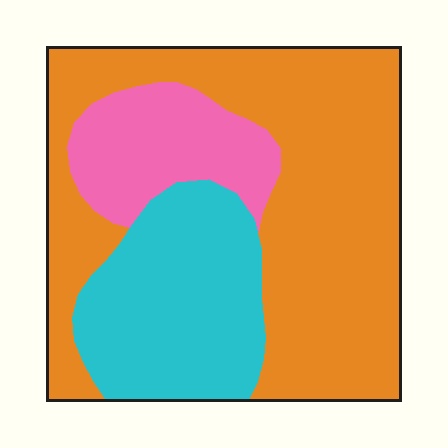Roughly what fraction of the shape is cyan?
Cyan covers 27% of the shape.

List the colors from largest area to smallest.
From largest to smallest: orange, cyan, pink.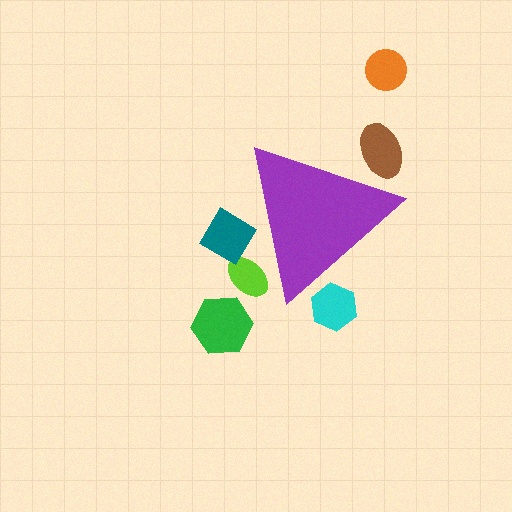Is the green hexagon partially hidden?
No, the green hexagon is fully visible.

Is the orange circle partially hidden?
No, the orange circle is fully visible.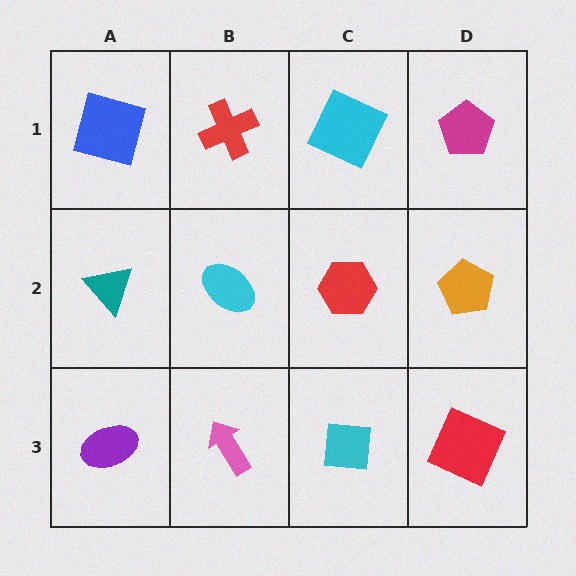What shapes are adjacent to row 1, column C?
A red hexagon (row 2, column C), a red cross (row 1, column B), a magenta pentagon (row 1, column D).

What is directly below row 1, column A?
A teal triangle.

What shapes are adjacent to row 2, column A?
A blue square (row 1, column A), a purple ellipse (row 3, column A), a cyan ellipse (row 2, column B).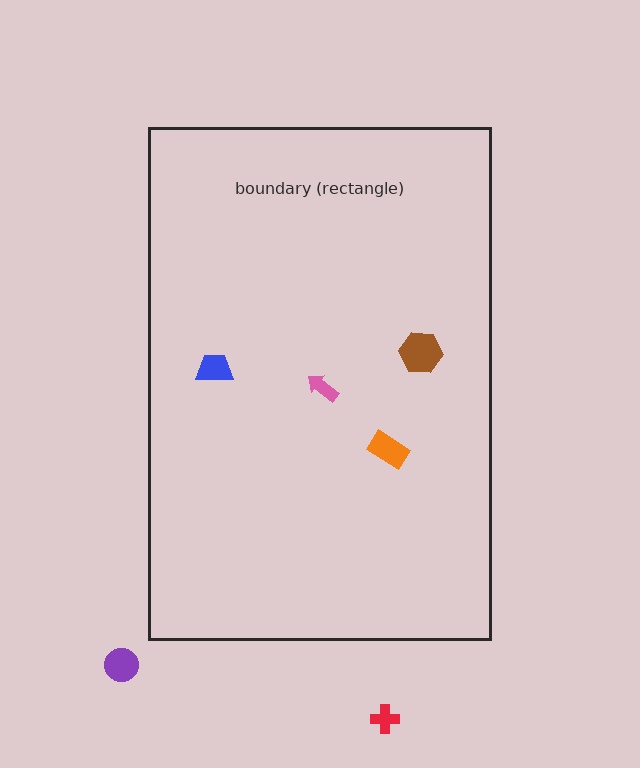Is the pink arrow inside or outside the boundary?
Inside.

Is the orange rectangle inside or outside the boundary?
Inside.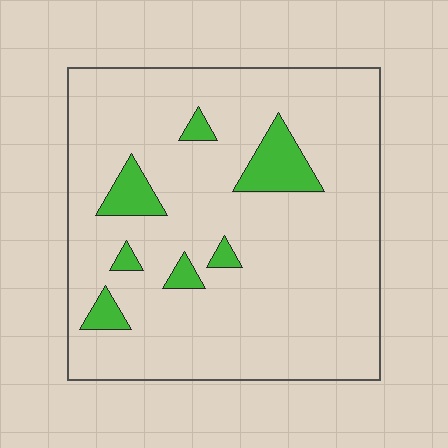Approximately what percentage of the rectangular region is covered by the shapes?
Approximately 10%.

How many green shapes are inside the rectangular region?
7.